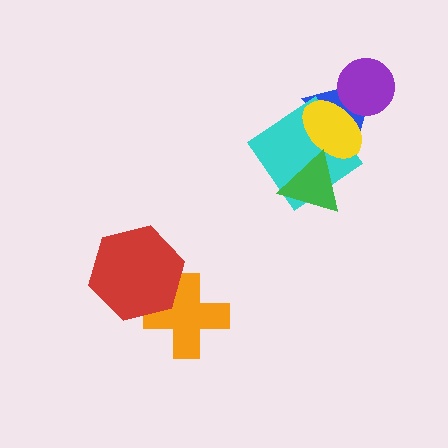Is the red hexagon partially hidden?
No, no other shape covers it.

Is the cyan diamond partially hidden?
Yes, it is partially covered by another shape.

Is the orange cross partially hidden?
Yes, it is partially covered by another shape.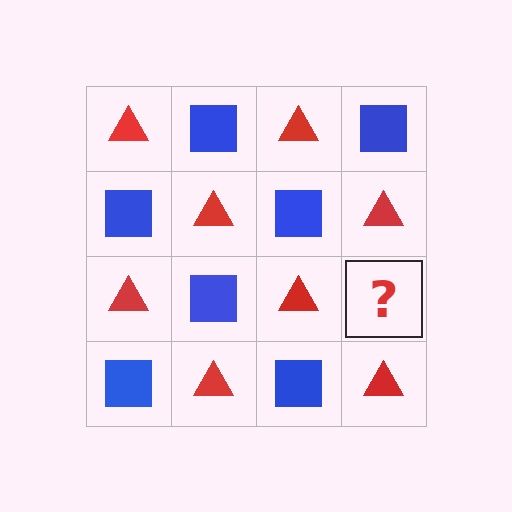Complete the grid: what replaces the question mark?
The question mark should be replaced with a blue square.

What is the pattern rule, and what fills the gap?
The rule is that it alternates red triangle and blue square in a checkerboard pattern. The gap should be filled with a blue square.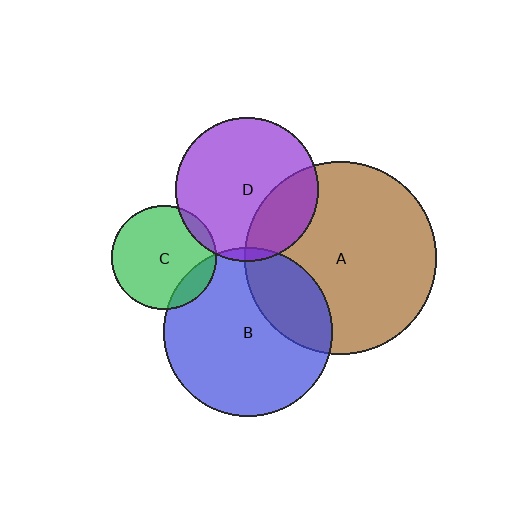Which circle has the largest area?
Circle A (brown).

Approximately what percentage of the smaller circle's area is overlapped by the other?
Approximately 5%.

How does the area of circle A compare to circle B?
Approximately 1.3 times.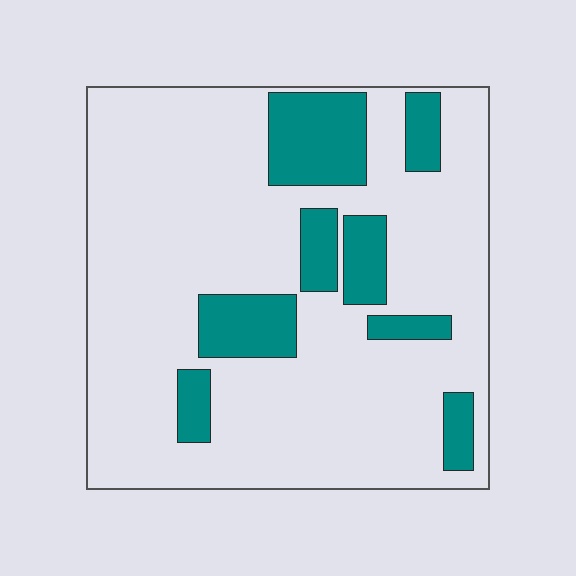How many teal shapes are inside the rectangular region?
8.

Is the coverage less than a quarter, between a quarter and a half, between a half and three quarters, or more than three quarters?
Less than a quarter.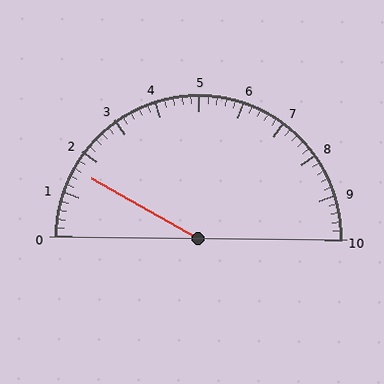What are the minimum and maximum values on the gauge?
The gauge ranges from 0 to 10.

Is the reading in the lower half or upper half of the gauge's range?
The reading is in the lower half of the range (0 to 10).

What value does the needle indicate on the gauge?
The needle indicates approximately 1.6.